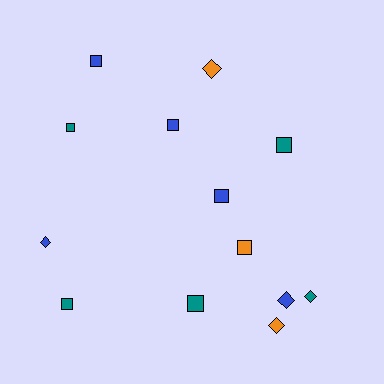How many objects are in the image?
There are 13 objects.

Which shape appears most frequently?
Square, with 8 objects.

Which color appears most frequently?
Blue, with 5 objects.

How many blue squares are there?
There are 3 blue squares.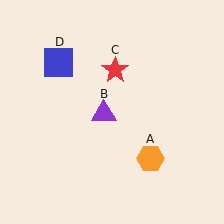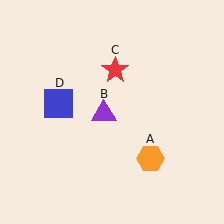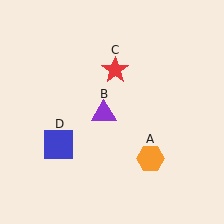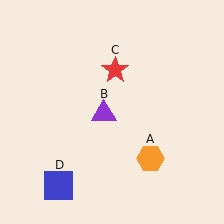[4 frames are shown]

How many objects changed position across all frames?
1 object changed position: blue square (object D).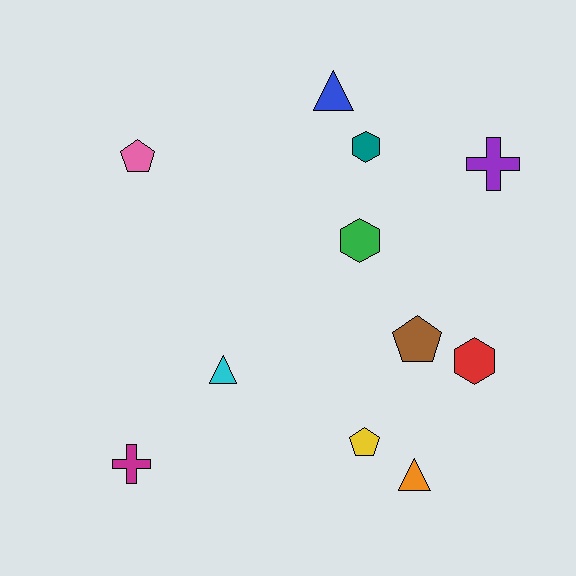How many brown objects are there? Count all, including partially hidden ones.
There is 1 brown object.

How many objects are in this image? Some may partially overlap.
There are 11 objects.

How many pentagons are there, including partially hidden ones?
There are 3 pentagons.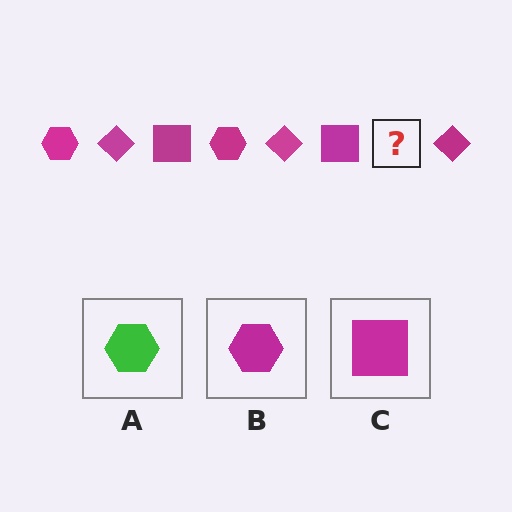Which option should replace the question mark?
Option B.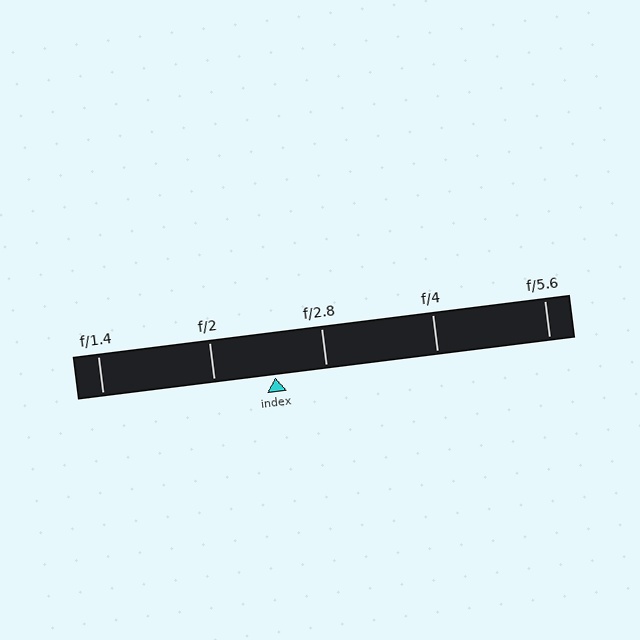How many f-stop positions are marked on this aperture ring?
There are 5 f-stop positions marked.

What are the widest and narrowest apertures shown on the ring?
The widest aperture shown is f/1.4 and the narrowest is f/5.6.